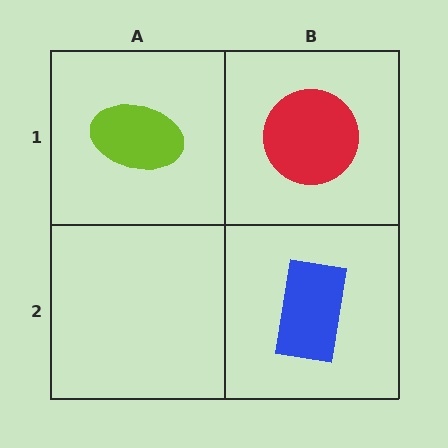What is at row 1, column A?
A lime ellipse.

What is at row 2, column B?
A blue rectangle.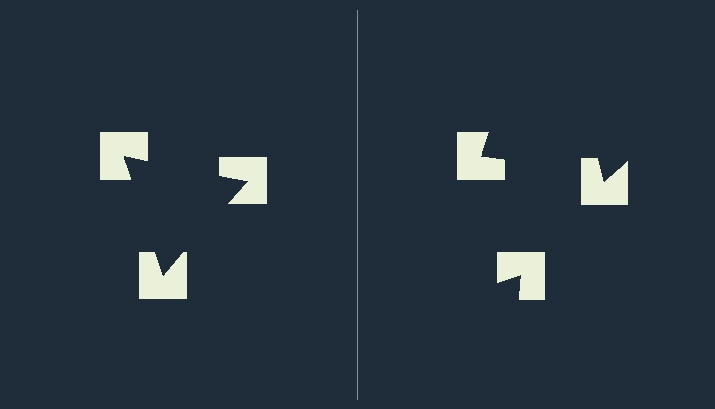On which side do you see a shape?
An illusory triangle appears on the left side. On the right side the wedge cuts are rotated, so no coherent shape forms.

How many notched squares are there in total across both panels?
6 — 3 on each side.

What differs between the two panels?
The notched squares are positioned identically on both sides; only the wedge orientations differ. On the left they align to a triangle; on the right they are misaligned.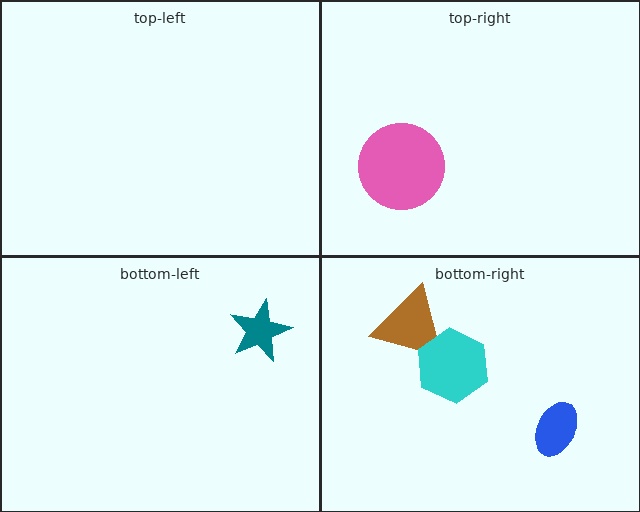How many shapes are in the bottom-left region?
1.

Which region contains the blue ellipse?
The bottom-right region.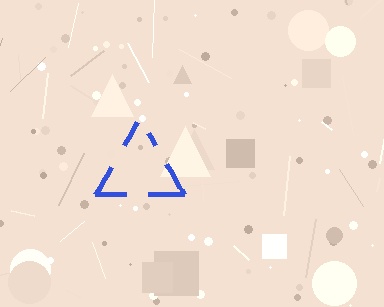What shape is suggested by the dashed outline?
The dashed outline suggests a triangle.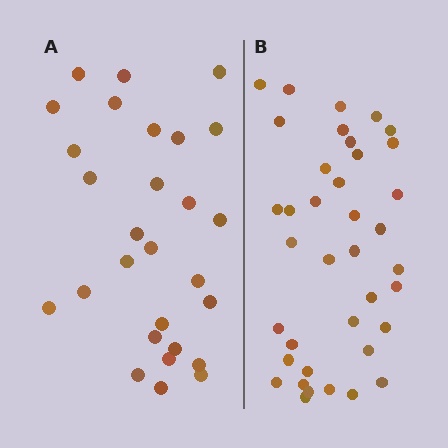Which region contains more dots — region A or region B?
Region B (the right region) has more dots.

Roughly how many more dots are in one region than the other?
Region B has roughly 10 or so more dots than region A.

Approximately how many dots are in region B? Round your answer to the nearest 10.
About 40 dots. (The exact count is 38, which rounds to 40.)